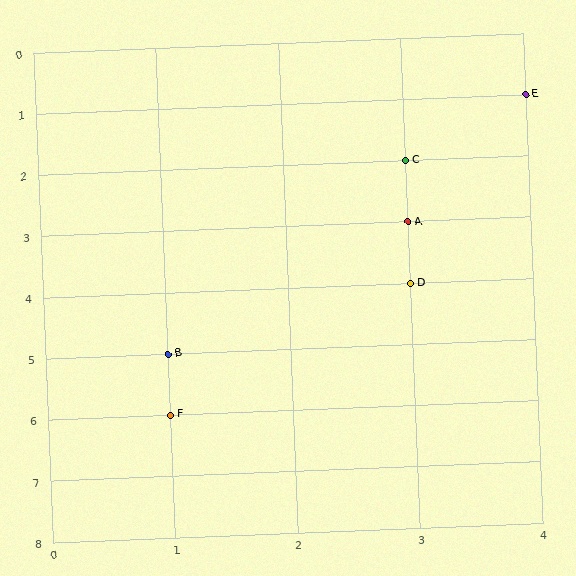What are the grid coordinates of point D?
Point D is at grid coordinates (3, 4).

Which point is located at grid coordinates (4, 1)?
Point E is at (4, 1).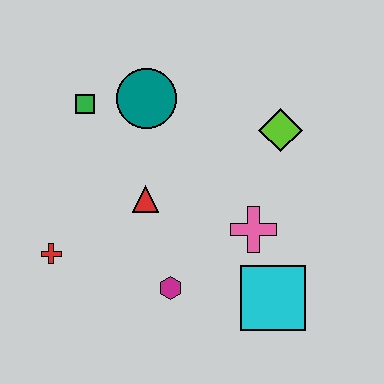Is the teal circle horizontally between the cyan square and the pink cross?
No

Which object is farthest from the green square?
The cyan square is farthest from the green square.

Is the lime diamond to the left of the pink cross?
No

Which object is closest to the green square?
The teal circle is closest to the green square.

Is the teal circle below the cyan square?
No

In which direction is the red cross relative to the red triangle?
The red cross is to the left of the red triangle.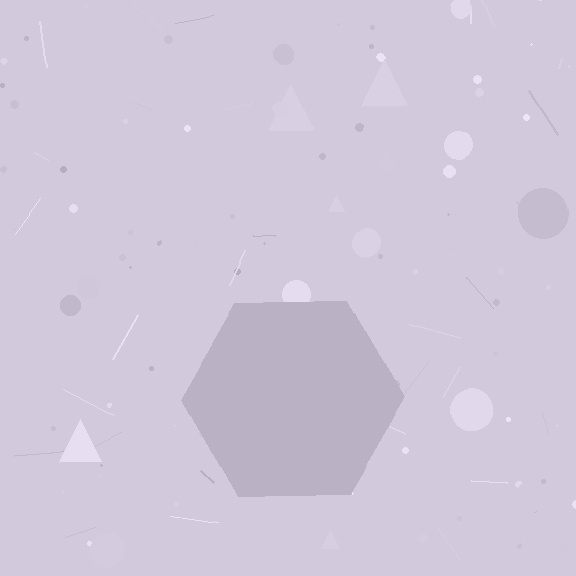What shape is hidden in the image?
A hexagon is hidden in the image.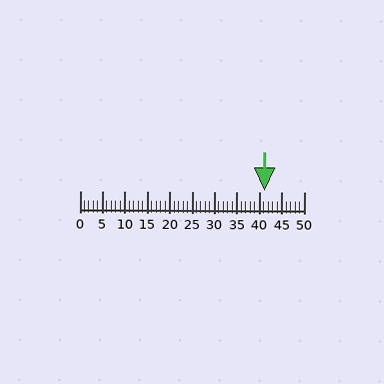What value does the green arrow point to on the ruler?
The green arrow points to approximately 41.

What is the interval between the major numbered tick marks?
The major tick marks are spaced 5 units apart.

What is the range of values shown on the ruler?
The ruler shows values from 0 to 50.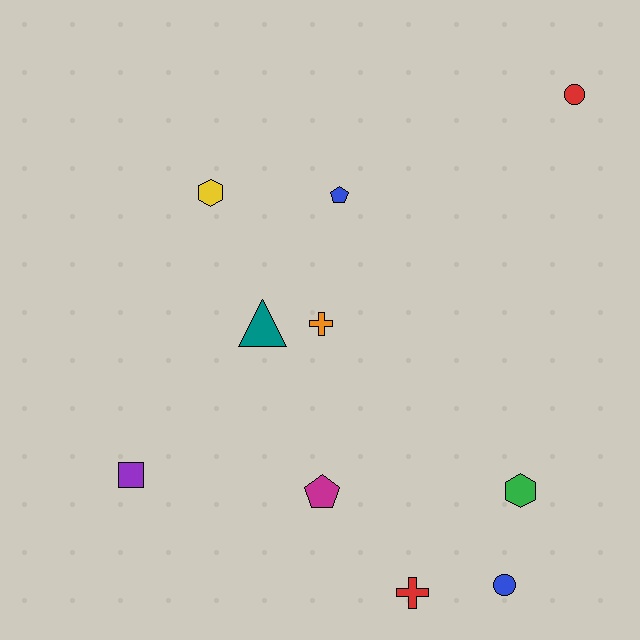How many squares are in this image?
There is 1 square.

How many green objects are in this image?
There is 1 green object.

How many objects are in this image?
There are 10 objects.